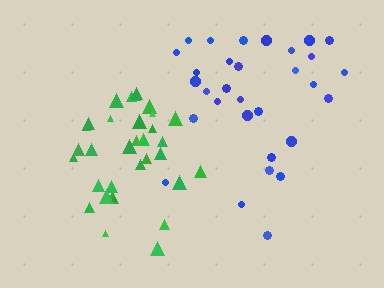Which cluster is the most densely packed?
Green.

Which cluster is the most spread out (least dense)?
Blue.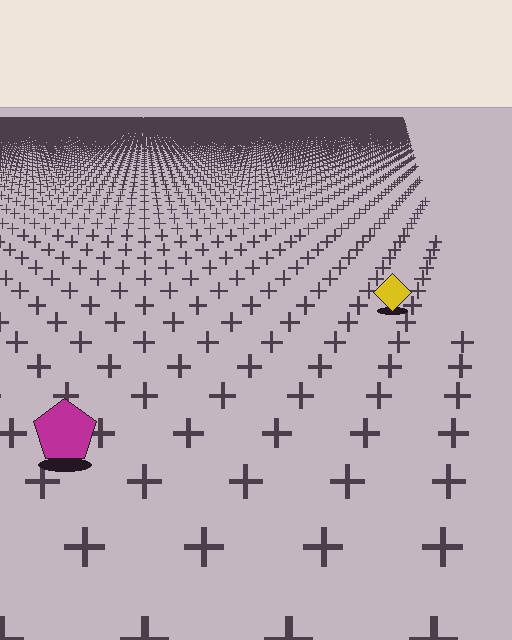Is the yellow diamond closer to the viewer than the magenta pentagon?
No. The magenta pentagon is closer — you can tell from the texture gradient: the ground texture is coarser near it.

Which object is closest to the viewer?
The magenta pentagon is closest. The texture marks near it are larger and more spread out.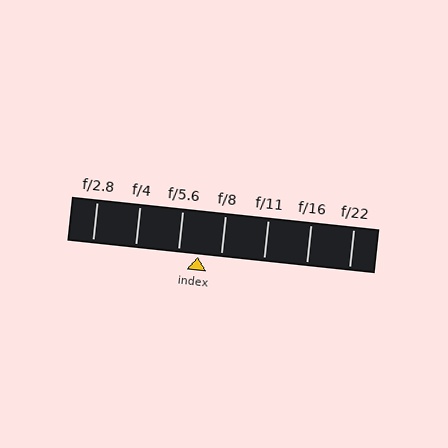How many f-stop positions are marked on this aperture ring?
There are 7 f-stop positions marked.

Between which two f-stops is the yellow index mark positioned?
The index mark is between f/5.6 and f/8.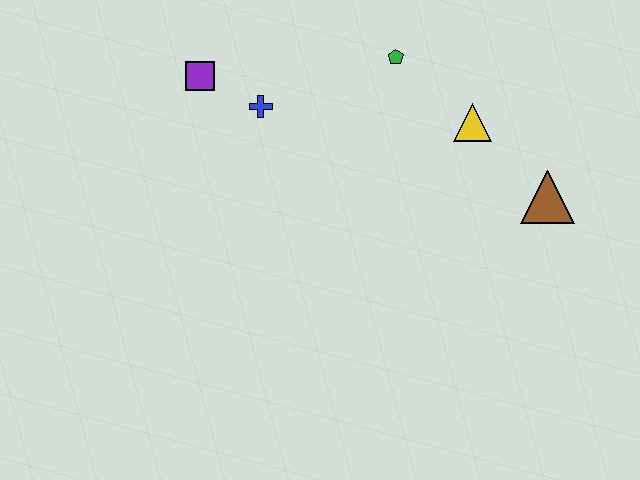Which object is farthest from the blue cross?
The brown triangle is farthest from the blue cross.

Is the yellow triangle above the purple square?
No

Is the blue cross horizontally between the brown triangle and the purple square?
Yes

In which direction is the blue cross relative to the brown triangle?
The blue cross is to the left of the brown triangle.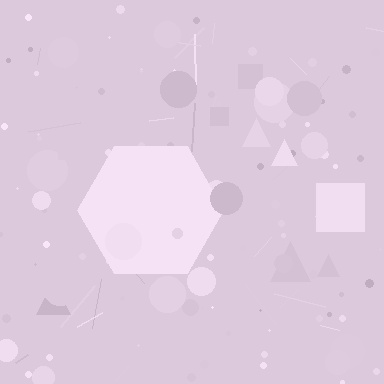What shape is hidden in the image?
A hexagon is hidden in the image.